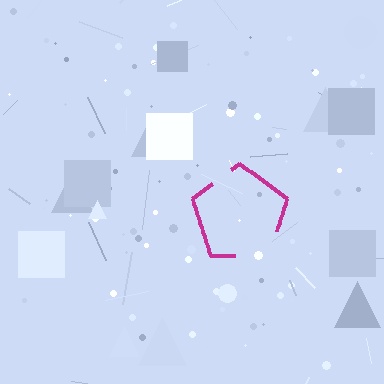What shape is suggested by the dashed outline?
The dashed outline suggests a pentagon.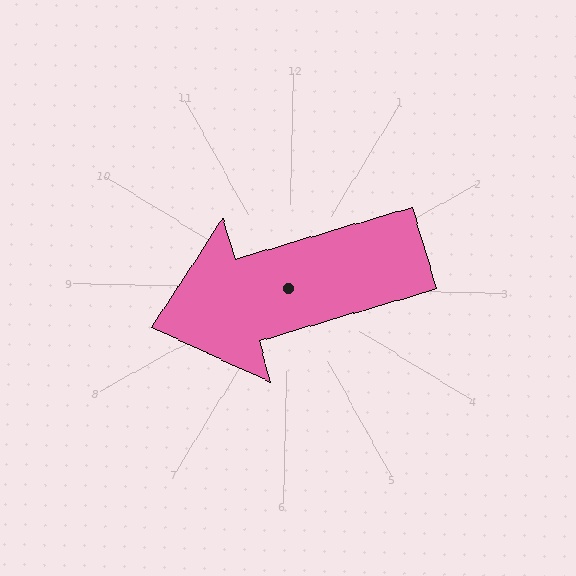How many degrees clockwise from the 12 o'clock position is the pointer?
Approximately 252 degrees.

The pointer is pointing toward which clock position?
Roughly 8 o'clock.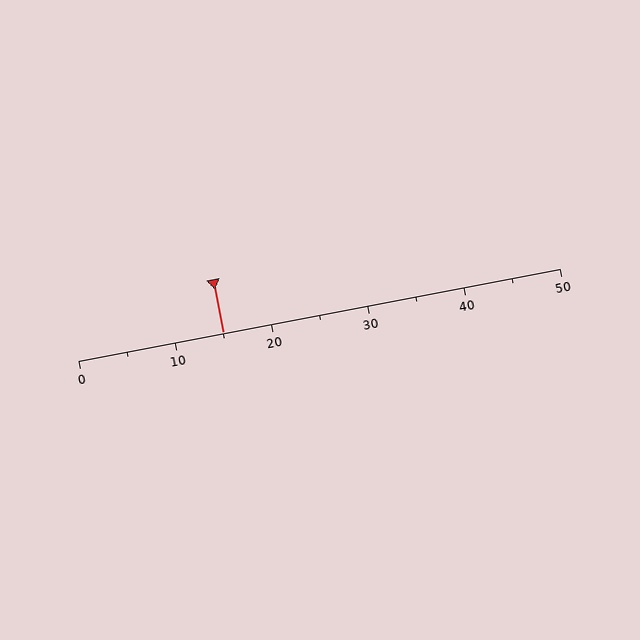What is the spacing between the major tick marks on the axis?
The major ticks are spaced 10 apart.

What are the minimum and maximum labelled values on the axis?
The axis runs from 0 to 50.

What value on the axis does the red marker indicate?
The marker indicates approximately 15.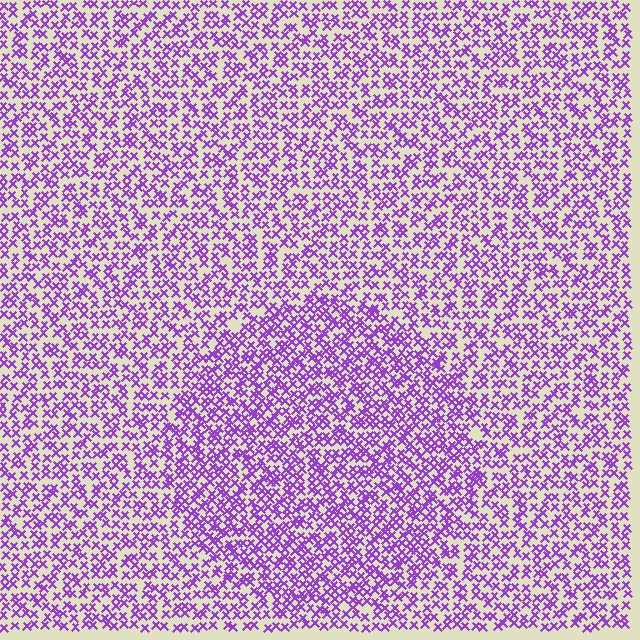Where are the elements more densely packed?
The elements are more densely packed inside the circle boundary.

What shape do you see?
I see a circle.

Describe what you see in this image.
The image contains small purple elements arranged at two different densities. A circle-shaped region is visible where the elements are more densely packed than the surrounding area.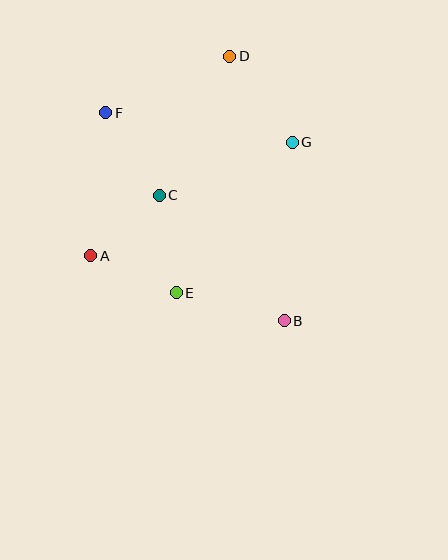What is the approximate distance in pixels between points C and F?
The distance between C and F is approximately 98 pixels.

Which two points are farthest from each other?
Points B and F are farthest from each other.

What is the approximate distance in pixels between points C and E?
The distance between C and E is approximately 99 pixels.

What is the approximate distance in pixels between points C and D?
The distance between C and D is approximately 156 pixels.